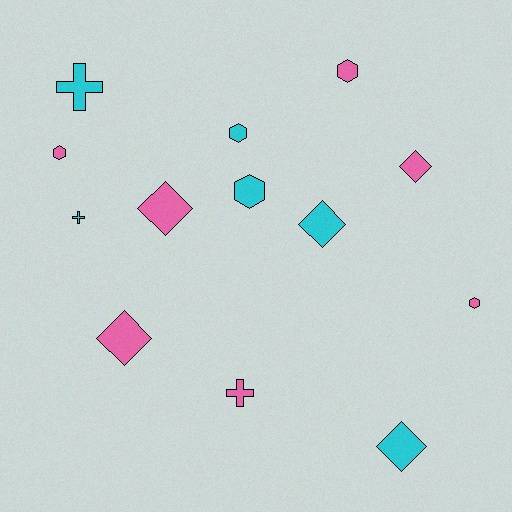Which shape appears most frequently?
Hexagon, with 5 objects.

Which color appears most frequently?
Pink, with 7 objects.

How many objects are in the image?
There are 13 objects.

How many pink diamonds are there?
There are 3 pink diamonds.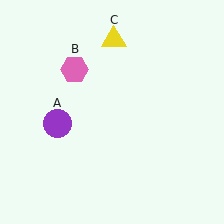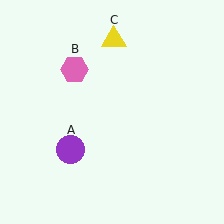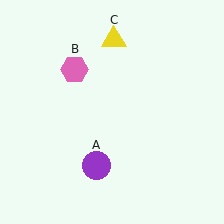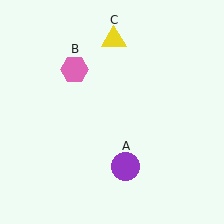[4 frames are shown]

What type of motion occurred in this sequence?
The purple circle (object A) rotated counterclockwise around the center of the scene.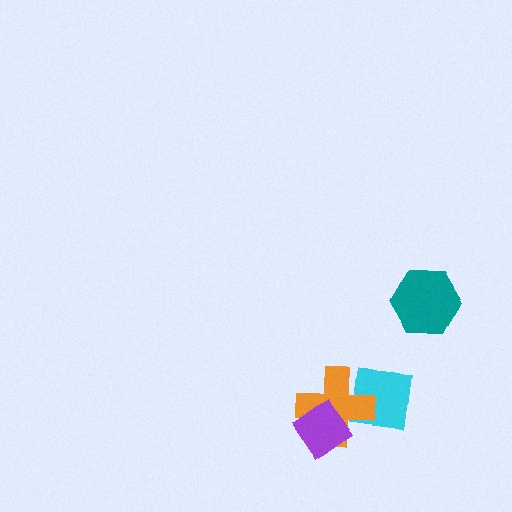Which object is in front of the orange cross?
The purple diamond is in front of the orange cross.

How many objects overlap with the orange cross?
2 objects overlap with the orange cross.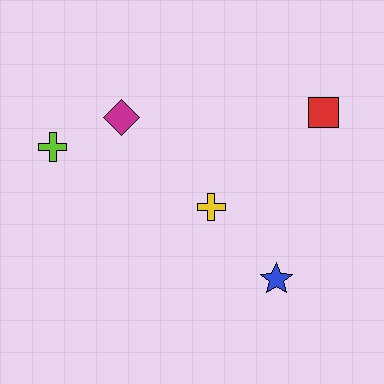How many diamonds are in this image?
There is 1 diamond.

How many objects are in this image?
There are 5 objects.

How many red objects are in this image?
There is 1 red object.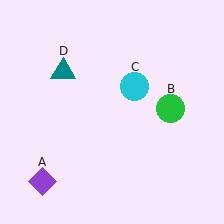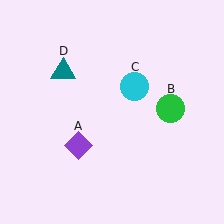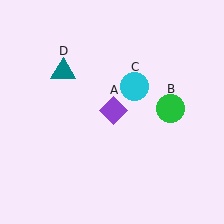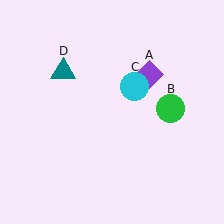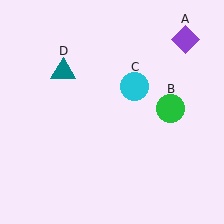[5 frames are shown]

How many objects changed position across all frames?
1 object changed position: purple diamond (object A).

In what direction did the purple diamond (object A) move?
The purple diamond (object A) moved up and to the right.